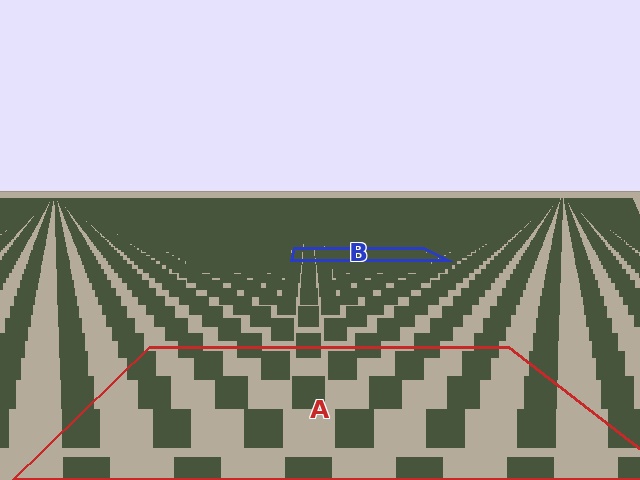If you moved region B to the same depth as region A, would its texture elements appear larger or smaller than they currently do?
They would appear larger. At a closer depth, the same texture elements are projected at a bigger on-screen size.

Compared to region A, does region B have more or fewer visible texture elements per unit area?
Region B has more texture elements per unit area — they are packed more densely because it is farther away.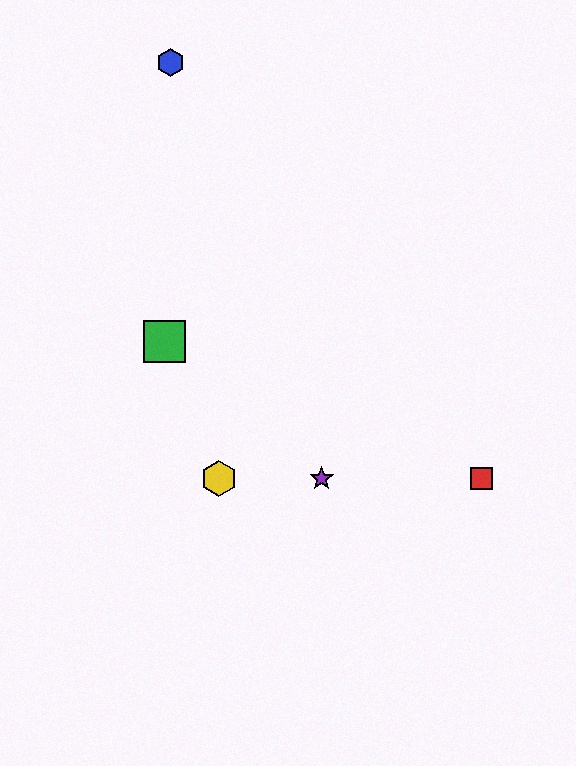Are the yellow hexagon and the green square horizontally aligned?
No, the yellow hexagon is at y≈479 and the green square is at y≈342.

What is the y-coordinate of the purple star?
The purple star is at y≈479.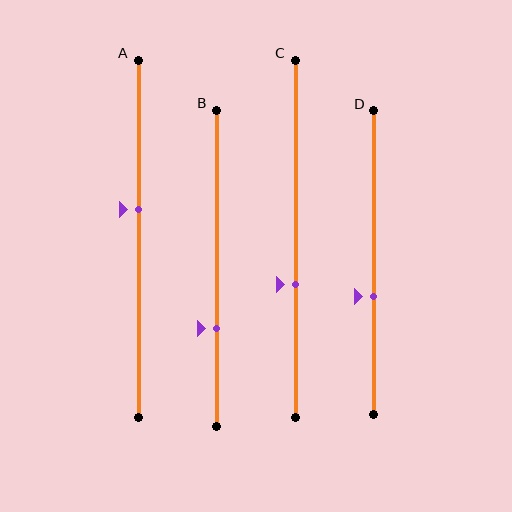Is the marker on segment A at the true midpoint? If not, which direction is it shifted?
No, the marker on segment A is shifted upward by about 8% of the segment length.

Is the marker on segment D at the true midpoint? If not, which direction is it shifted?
No, the marker on segment D is shifted downward by about 11% of the segment length.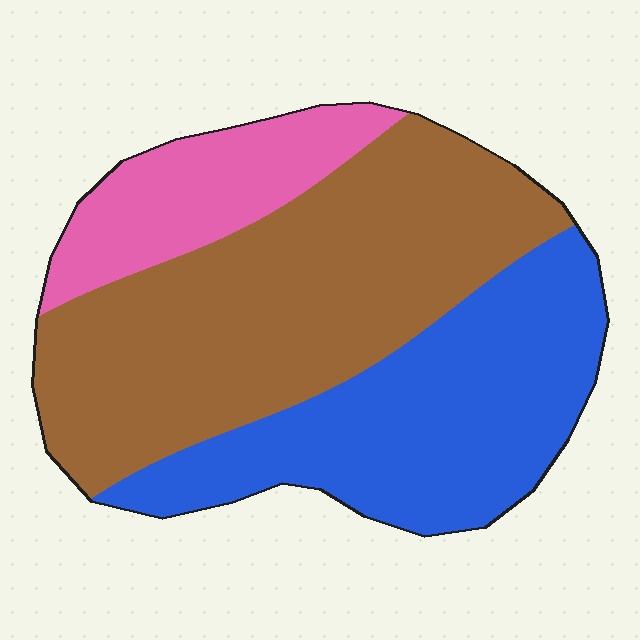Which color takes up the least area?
Pink, at roughly 15%.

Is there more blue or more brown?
Brown.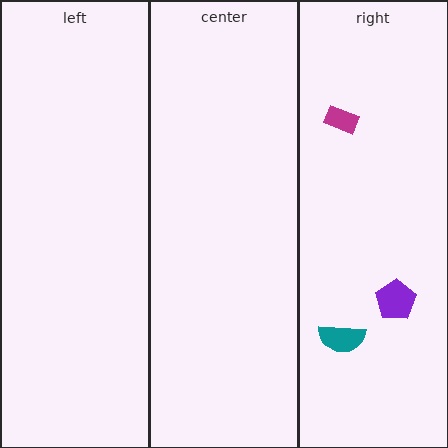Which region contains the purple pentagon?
The right region.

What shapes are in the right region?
The teal semicircle, the magenta rectangle, the purple pentagon.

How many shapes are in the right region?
3.